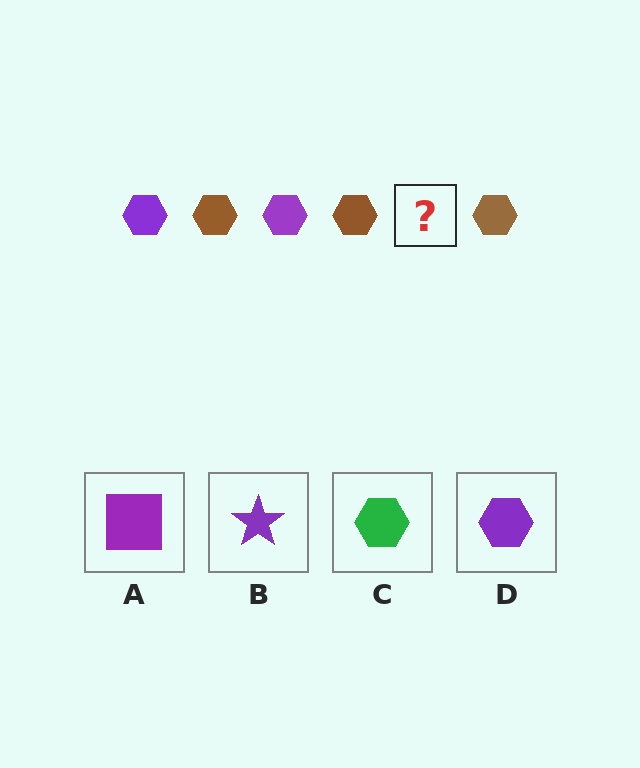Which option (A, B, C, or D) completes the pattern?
D.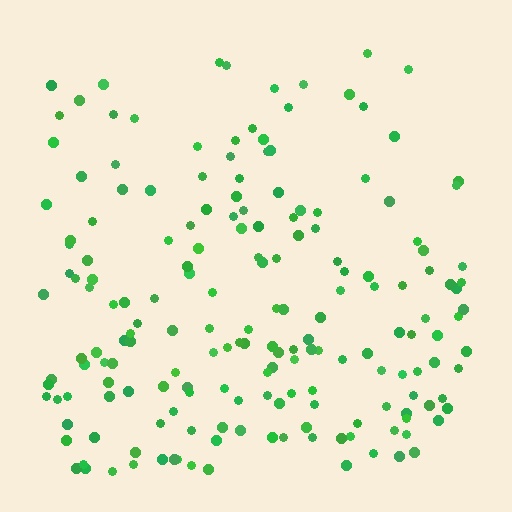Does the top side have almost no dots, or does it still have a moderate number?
Still a moderate number, just noticeably fewer than the bottom.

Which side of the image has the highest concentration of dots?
The bottom.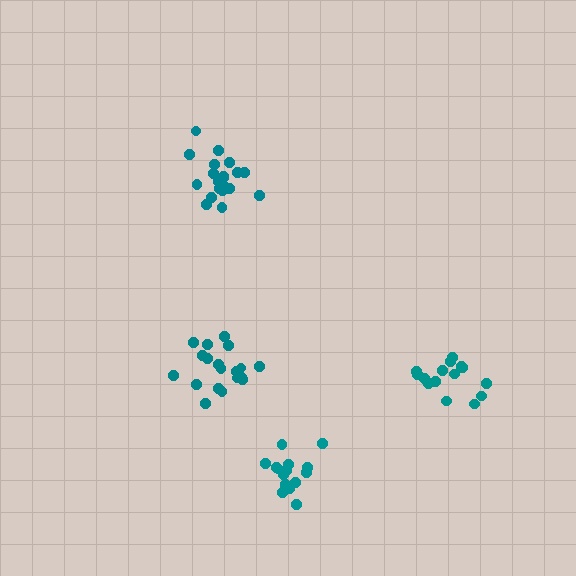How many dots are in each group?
Group 1: 19 dots, Group 2: 15 dots, Group 3: 20 dots, Group 4: 16 dots (70 total).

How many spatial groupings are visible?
There are 4 spatial groupings.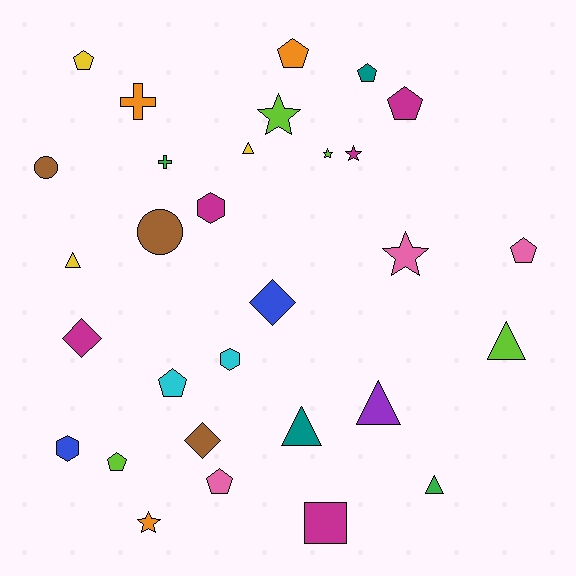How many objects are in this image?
There are 30 objects.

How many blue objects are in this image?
There are 2 blue objects.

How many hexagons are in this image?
There are 3 hexagons.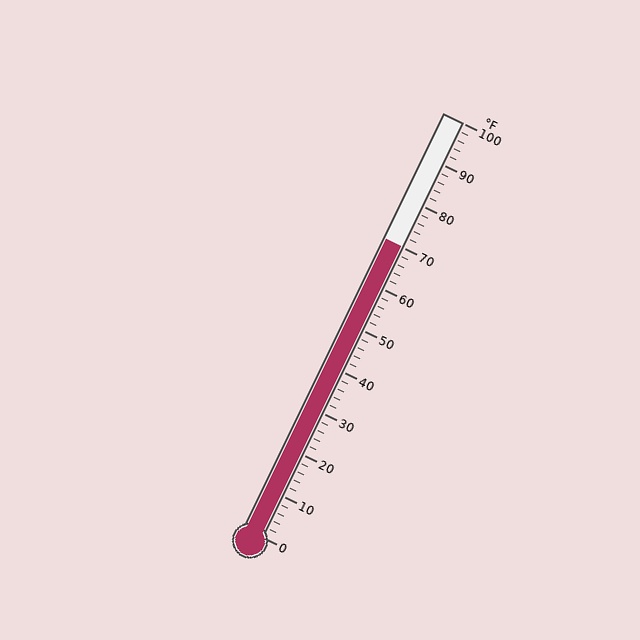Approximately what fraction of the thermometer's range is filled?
The thermometer is filled to approximately 70% of its range.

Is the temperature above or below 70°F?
The temperature is at 70°F.